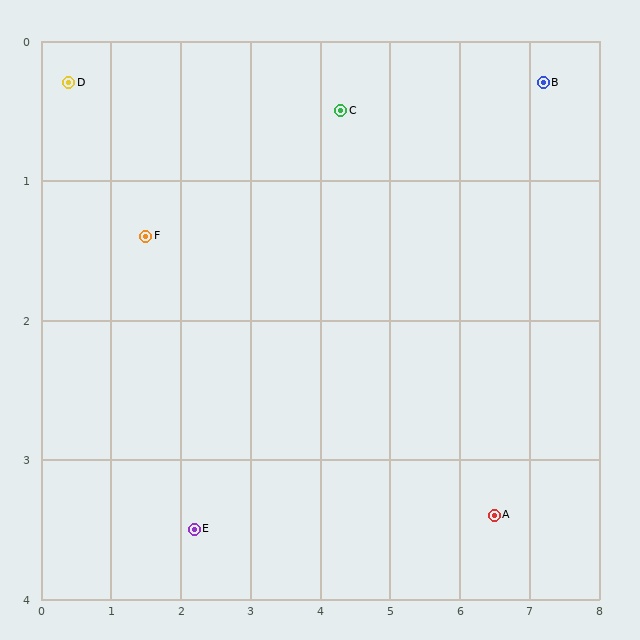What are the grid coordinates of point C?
Point C is at approximately (4.3, 0.5).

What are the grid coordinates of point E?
Point E is at approximately (2.2, 3.5).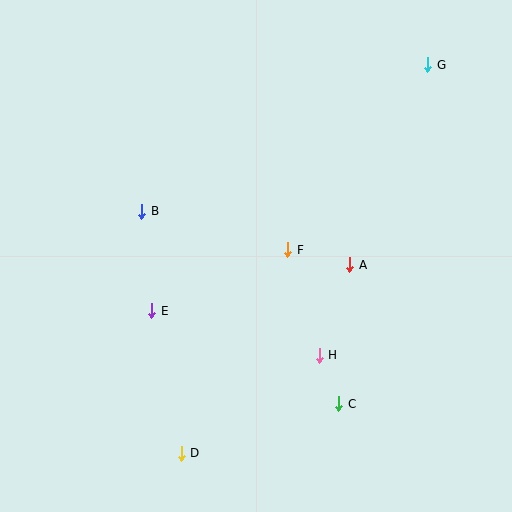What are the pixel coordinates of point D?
Point D is at (181, 453).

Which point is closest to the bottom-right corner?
Point C is closest to the bottom-right corner.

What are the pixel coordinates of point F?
Point F is at (288, 250).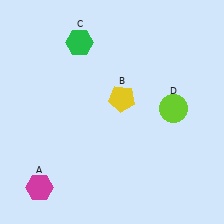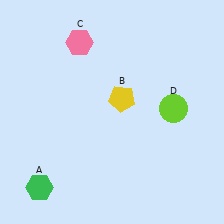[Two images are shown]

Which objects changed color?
A changed from magenta to green. C changed from green to pink.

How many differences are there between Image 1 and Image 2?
There are 2 differences between the two images.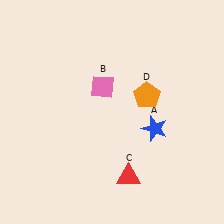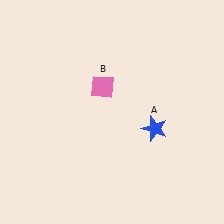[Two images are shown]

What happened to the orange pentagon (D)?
The orange pentagon (D) was removed in Image 2. It was in the top-right area of Image 1.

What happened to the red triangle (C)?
The red triangle (C) was removed in Image 2. It was in the bottom-right area of Image 1.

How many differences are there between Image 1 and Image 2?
There are 2 differences between the two images.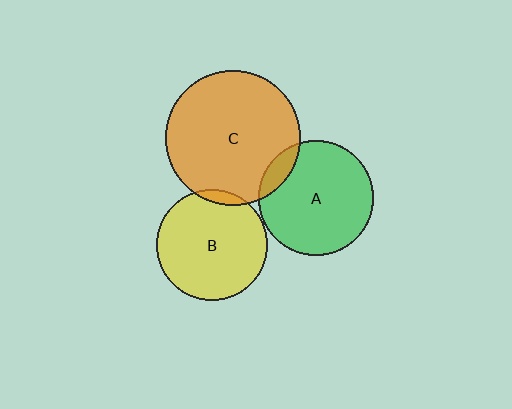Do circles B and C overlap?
Yes.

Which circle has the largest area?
Circle C (orange).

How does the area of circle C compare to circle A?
Approximately 1.4 times.